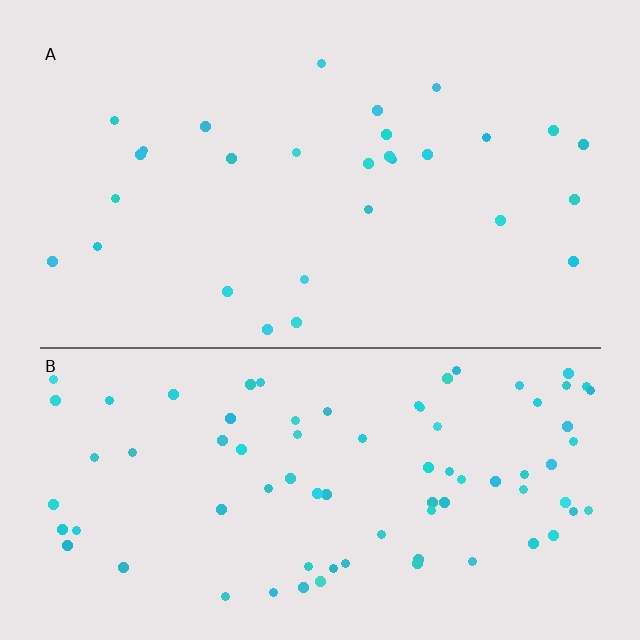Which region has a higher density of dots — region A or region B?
B (the bottom).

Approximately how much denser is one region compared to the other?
Approximately 2.8× — region B over region A.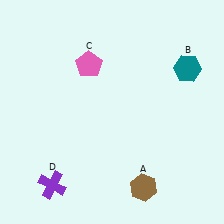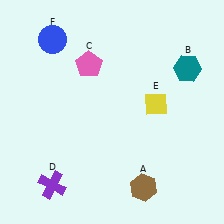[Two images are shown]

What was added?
A yellow diamond (E), a blue circle (F) were added in Image 2.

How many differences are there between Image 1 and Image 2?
There are 2 differences between the two images.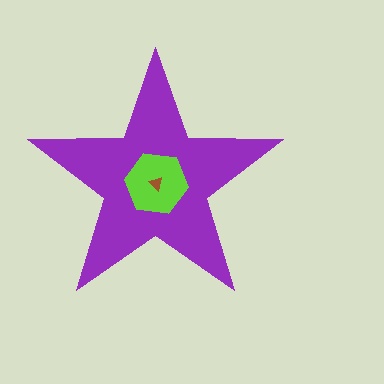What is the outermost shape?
The purple star.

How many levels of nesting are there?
3.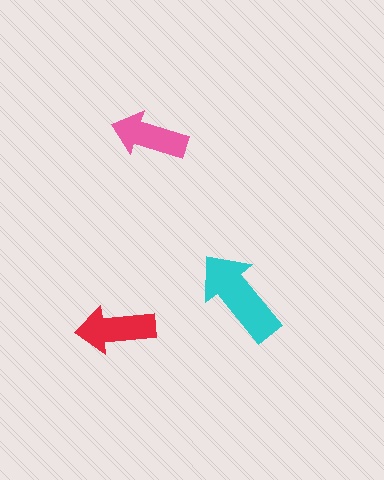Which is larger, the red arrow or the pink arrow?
The red one.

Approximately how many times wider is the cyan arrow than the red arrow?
About 1.5 times wider.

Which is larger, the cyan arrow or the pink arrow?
The cyan one.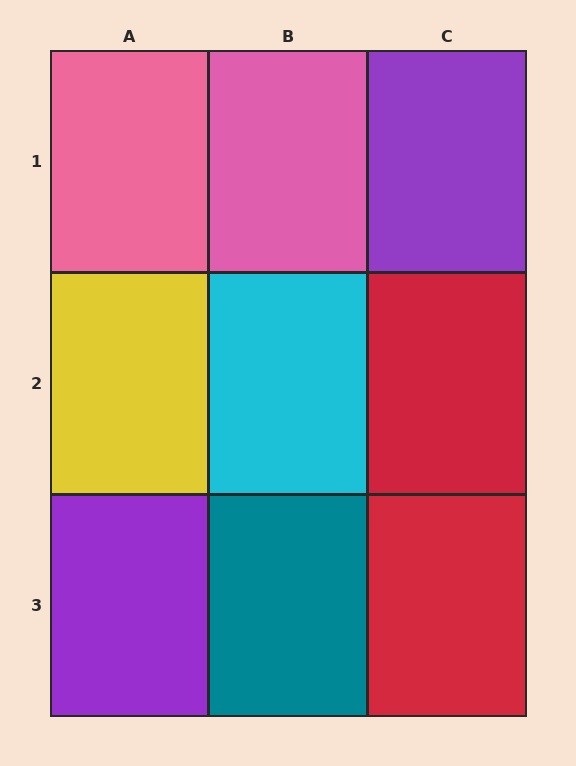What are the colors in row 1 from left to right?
Pink, pink, purple.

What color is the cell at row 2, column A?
Yellow.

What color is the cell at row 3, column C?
Red.